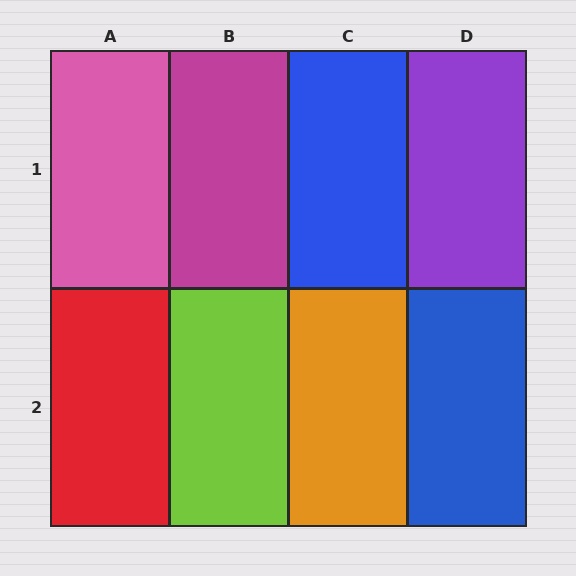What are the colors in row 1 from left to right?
Pink, magenta, blue, purple.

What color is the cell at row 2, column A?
Red.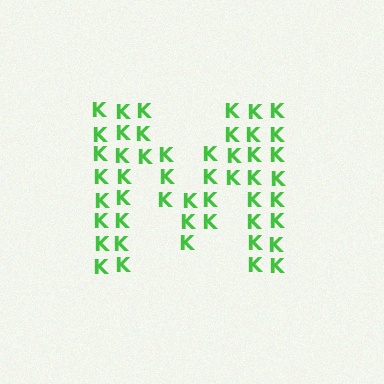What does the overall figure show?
The overall figure shows the letter M.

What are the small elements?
The small elements are letter K's.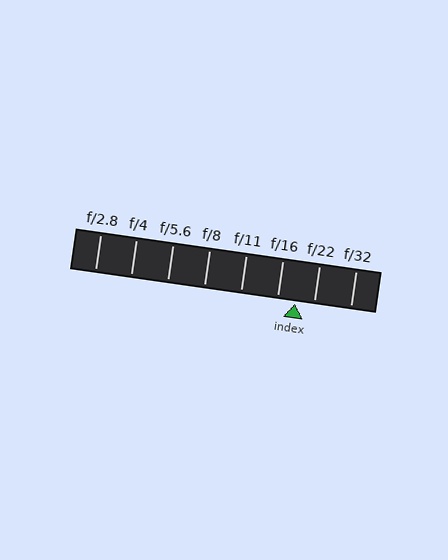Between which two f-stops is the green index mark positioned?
The index mark is between f/16 and f/22.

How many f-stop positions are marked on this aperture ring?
There are 8 f-stop positions marked.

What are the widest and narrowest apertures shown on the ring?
The widest aperture shown is f/2.8 and the narrowest is f/32.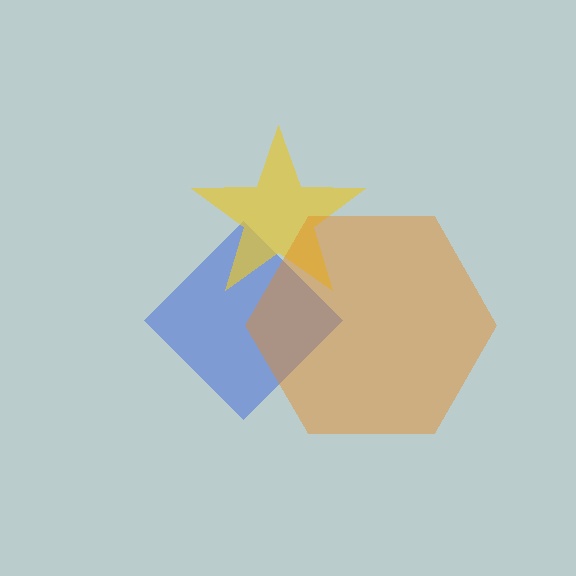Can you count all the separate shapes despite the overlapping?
Yes, there are 3 separate shapes.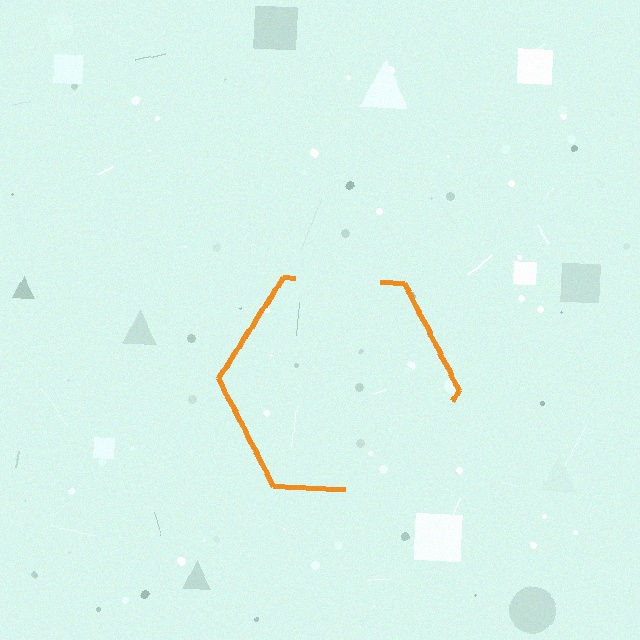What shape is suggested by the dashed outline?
The dashed outline suggests a hexagon.